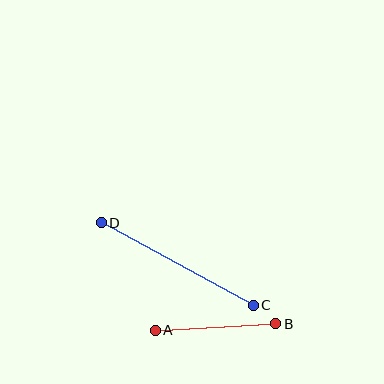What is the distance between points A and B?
The distance is approximately 121 pixels.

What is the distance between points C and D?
The distance is approximately 173 pixels.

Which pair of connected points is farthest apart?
Points C and D are farthest apart.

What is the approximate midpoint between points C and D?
The midpoint is at approximately (177, 264) pixels.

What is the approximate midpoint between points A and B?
The midpoint is at approximately (215, 327) pixels.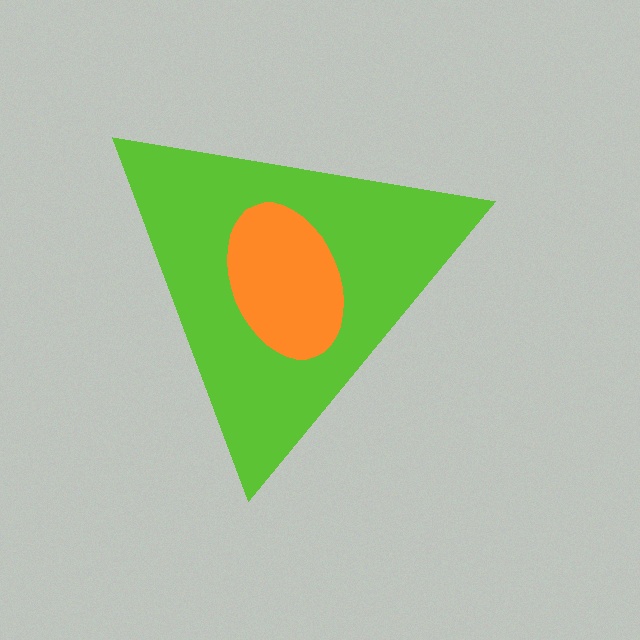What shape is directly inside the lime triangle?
The orange ellipse.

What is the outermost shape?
The lime triangle.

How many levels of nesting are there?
2.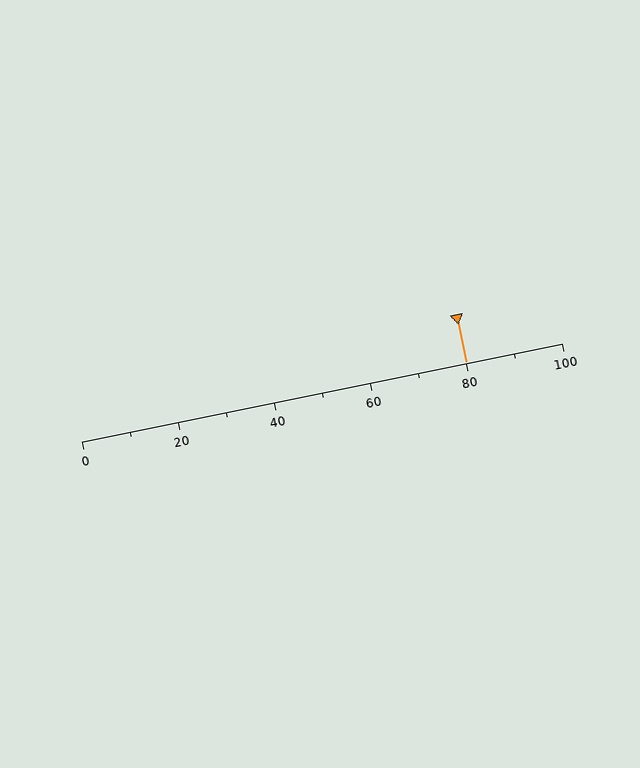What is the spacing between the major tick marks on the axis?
The major ticks are spaced 20 apart.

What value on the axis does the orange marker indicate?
The marker indicates approximately 80.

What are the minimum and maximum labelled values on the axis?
The axis runs from 0 to 100.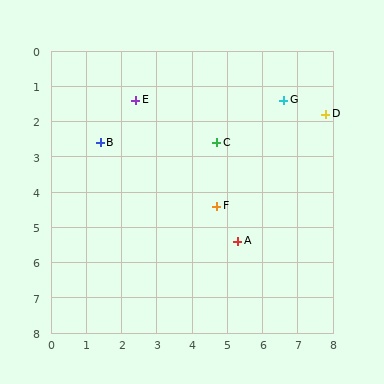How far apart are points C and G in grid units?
Points C and G are about 2.2 grid units apart.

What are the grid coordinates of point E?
Point E is at approximately (2.4, 1.4).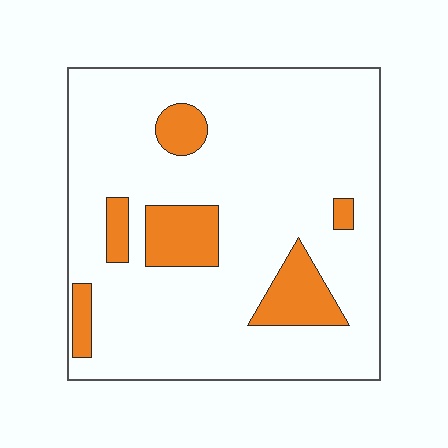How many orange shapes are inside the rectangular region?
6.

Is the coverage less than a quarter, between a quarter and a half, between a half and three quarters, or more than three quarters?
Less than a quarter.